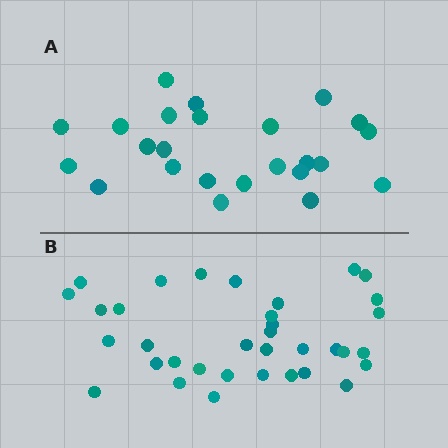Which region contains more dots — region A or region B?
Region B (the bottom region) has more dots.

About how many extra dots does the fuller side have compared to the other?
Region B has roughly 12 or so more dots than region A.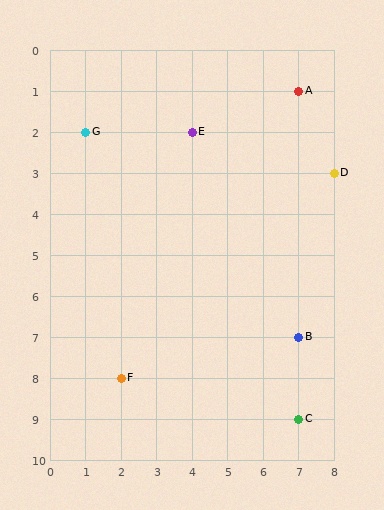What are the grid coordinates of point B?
Point B is at grid coordinates (7, 7).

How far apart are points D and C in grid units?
Points D and C are 1 column and 6 rows apart (about 6.1 grid units diagonally).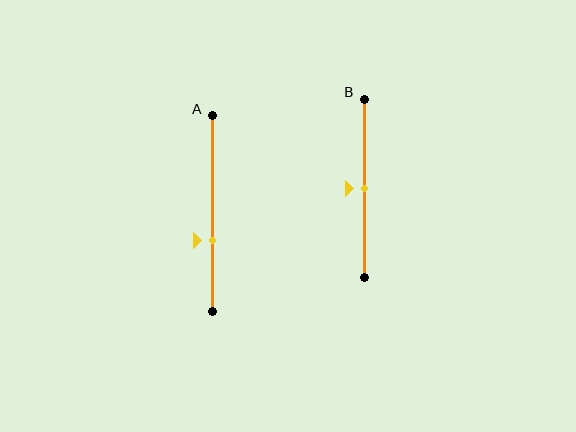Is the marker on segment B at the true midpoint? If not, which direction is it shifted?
Yes, the marker on segment B is at the true midpoint.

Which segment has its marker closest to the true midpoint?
Segment B has its marker closest to the true midpoint.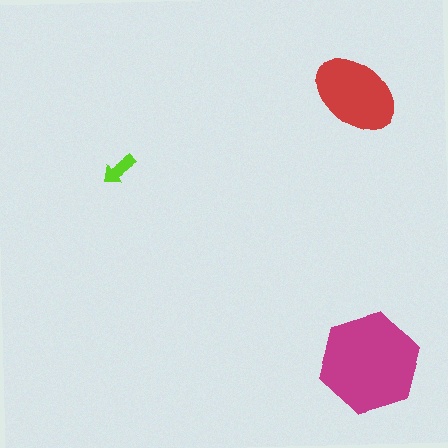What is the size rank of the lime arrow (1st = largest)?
3rd.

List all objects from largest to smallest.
The magenta hexagon, the red ellipse, the lime arrow.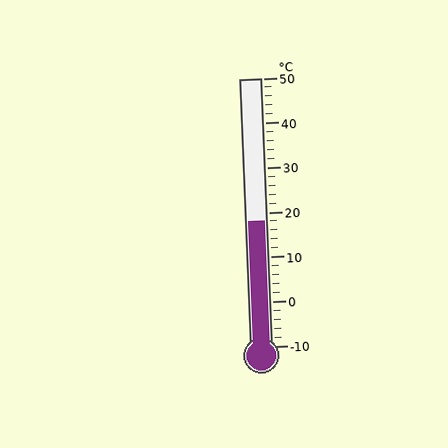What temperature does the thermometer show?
The thermometer shows approximately 18°C.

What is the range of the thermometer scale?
The thermometer scale ranges from -10°C to 50°C.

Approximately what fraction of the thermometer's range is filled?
The thermometer is filled to approximately 45% of its range.